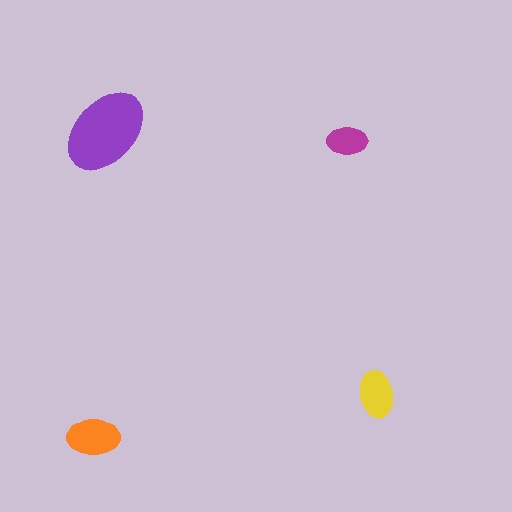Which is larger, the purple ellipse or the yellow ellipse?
The purple one.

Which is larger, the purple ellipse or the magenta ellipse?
The purple one.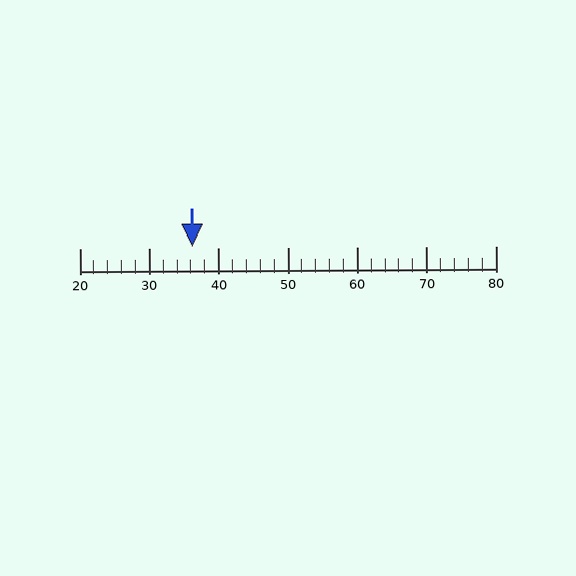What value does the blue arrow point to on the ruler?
The blue arrow points to approximately 36.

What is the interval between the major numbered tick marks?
The major tick marks are spaced 10 units apart.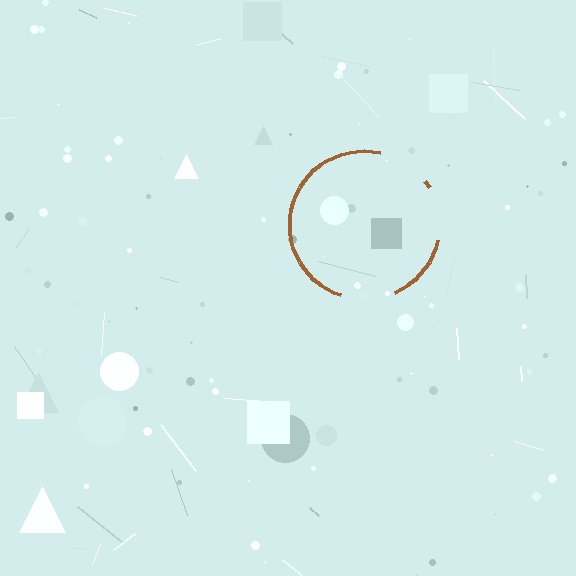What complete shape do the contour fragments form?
The contour fragments form a circle.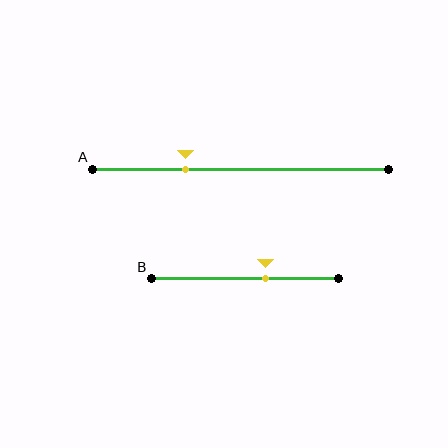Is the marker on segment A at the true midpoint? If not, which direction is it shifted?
No, the marker on segment A is shifted to the left by about 19% of the segment length.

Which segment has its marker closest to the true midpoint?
Segment B has its marker closest to the true midpoint.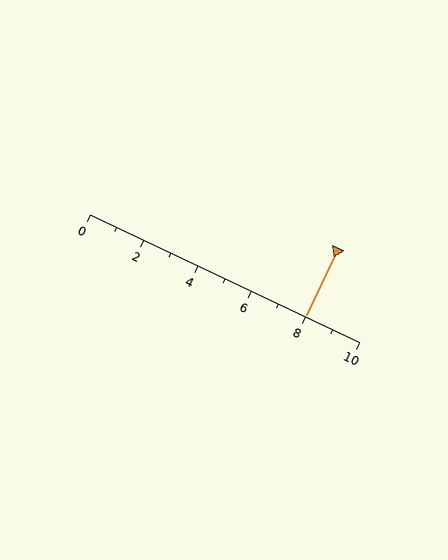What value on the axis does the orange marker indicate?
The marker indicates approximately 8.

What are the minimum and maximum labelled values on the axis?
The axis runs from 0 to 10.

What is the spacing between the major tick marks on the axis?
The major ticks are spaced 2 apart.